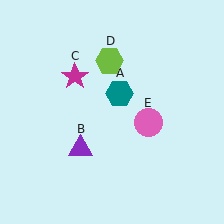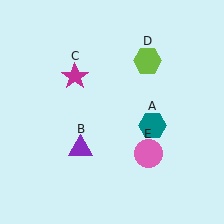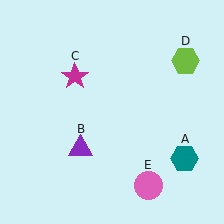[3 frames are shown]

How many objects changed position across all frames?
3 objects changed position: teal hexagon (object A), lime hexagon (object D), pink circle (object E).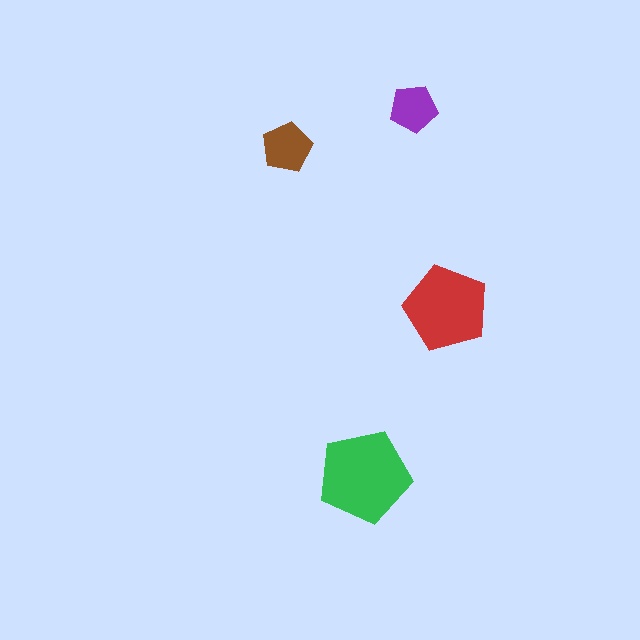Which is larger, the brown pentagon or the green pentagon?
The green one.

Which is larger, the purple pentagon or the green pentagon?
The green one.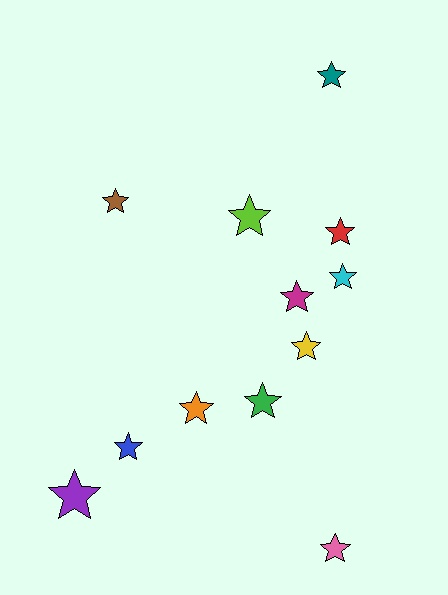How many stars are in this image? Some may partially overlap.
There are 12 stars.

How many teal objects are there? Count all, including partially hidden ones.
There is 1 teal object.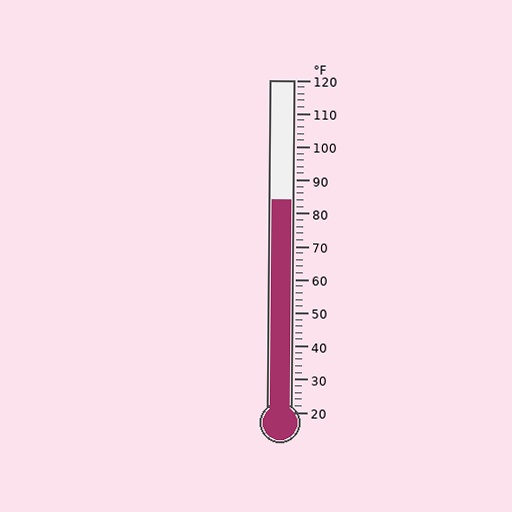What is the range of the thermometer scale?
The thermometer scale ranges from 20°F to 120°F.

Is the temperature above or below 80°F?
The temperature is above 80°F.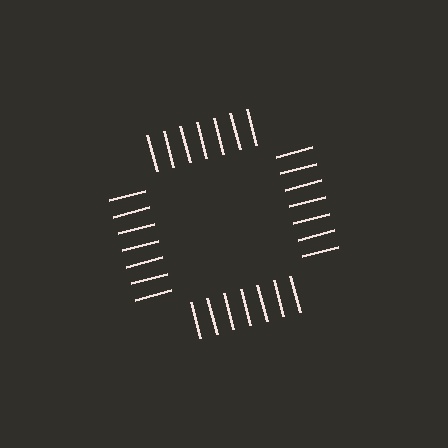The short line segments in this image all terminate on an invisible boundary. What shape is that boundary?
An illusory square — the line segments terminate on its edges but no continuous stroke is drawn.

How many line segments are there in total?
28 — 7 along each of the 4 edges.